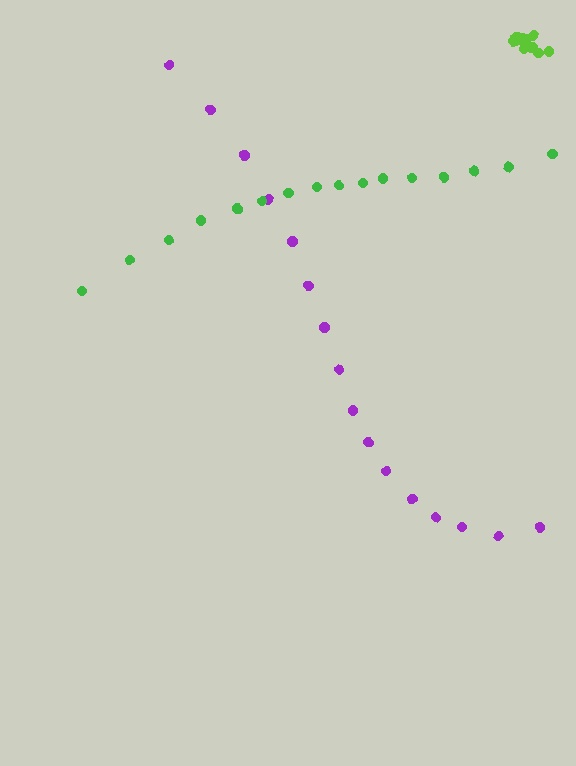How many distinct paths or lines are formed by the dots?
There are 3 distinct paths.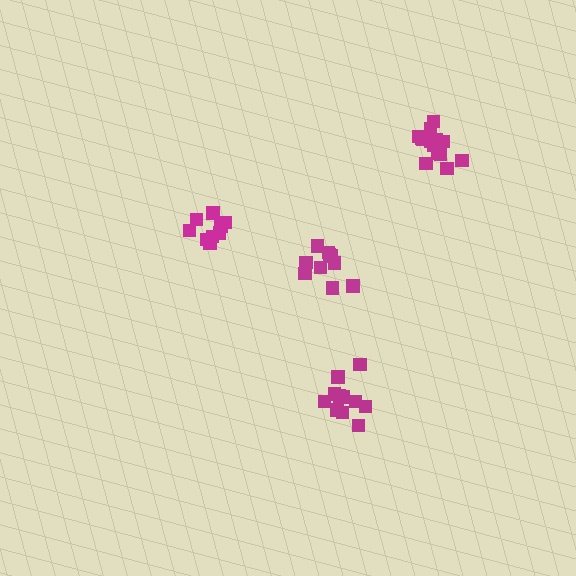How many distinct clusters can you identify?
There are 4 distinct clusters.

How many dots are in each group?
Group 1: 15 dots, Group 2: 9 dots, Group 3: 12 dots, Group 4: 10 dots (46 total).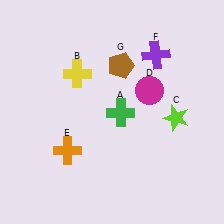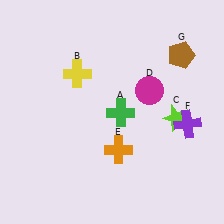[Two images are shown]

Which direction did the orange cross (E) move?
The orange cross (E) moved right.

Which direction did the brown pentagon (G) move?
The brown pentagon (G) moved right.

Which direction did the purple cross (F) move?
The purple cross (F) moved down.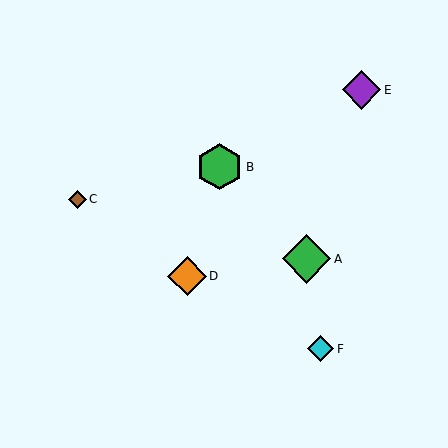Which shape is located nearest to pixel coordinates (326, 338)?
The cyan diamond (labeled F) at (321, 349) is nearest to that location.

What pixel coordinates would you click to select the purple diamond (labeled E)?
Click at (361, 90) to select the purple diamond E.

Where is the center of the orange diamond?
The center of the orange diamond is at (187, 276).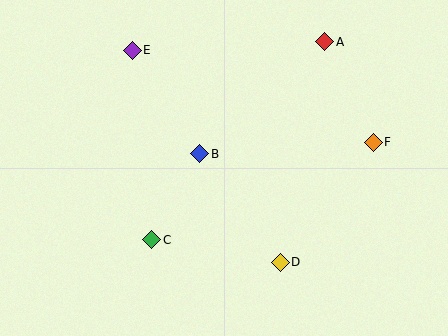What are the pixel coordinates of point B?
Point B is at (199, 154).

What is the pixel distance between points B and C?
The distance between B and C is 98 pixels.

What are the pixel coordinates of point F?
Point F is at (373, 142).